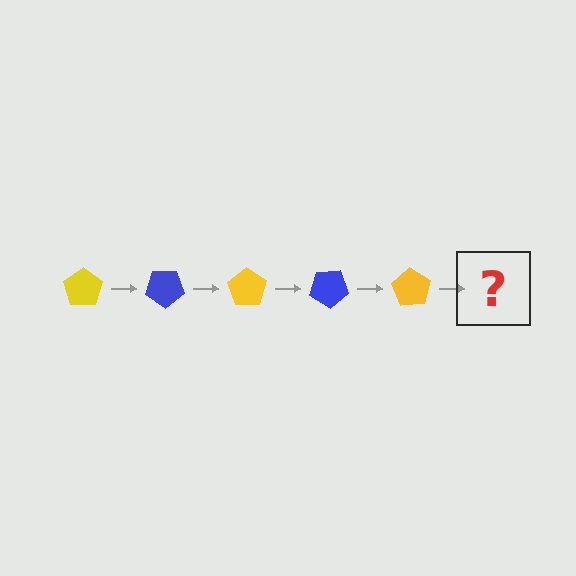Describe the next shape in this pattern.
It should be a blue pentagon, rotated 175 degrees from the start.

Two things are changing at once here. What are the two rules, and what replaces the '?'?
The two rules are that it rotates 35 degrees each step and the color cycles through yellow and blue. The '?' should be a blue pentagon, rotated 175 degrees from the start.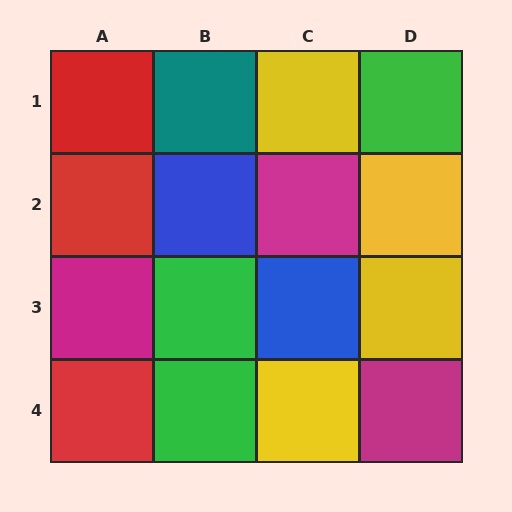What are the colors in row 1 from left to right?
Red, teal, yellow, green.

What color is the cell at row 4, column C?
Yellow.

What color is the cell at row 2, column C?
Magenta.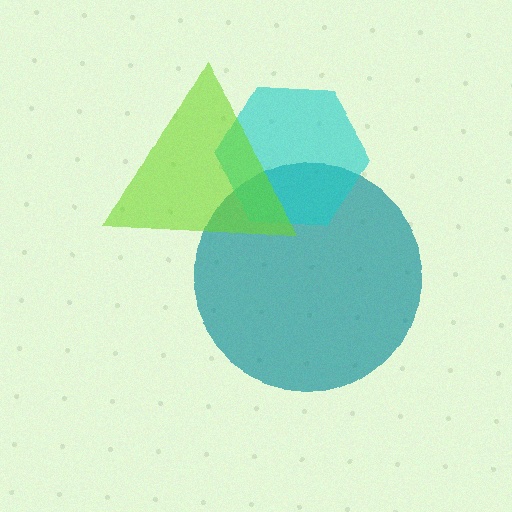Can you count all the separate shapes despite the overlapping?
Yes, there are 3 separate shapes.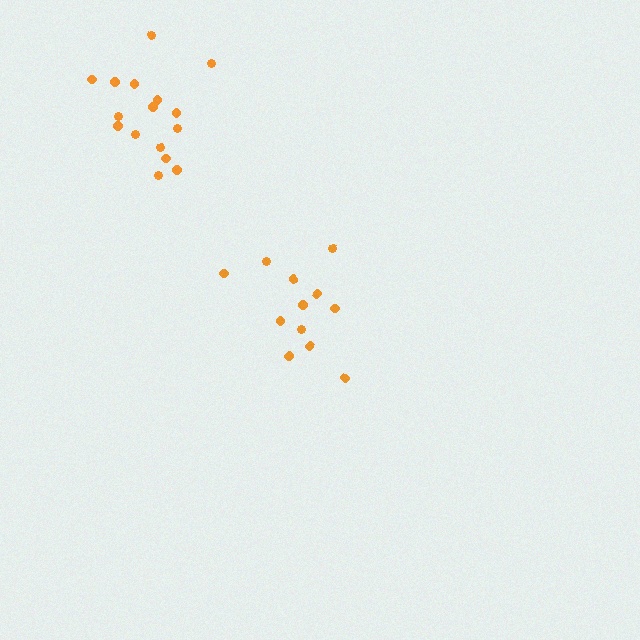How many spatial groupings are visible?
There are 2 spatial groupings.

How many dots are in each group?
Group 1: 16 dots, Group 2: 13 dots (29 total).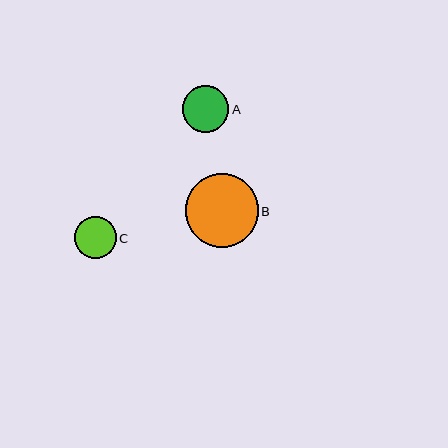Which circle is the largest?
Circle B is the largest with a size of approximately 73 pixels.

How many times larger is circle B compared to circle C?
Circle B is approximately 1.8 times the size of circle C.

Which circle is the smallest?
Circle C is the smallest with a size of approximately 42 pixels.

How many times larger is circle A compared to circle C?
Circle A is approximately 1.1 times the size of circle C.